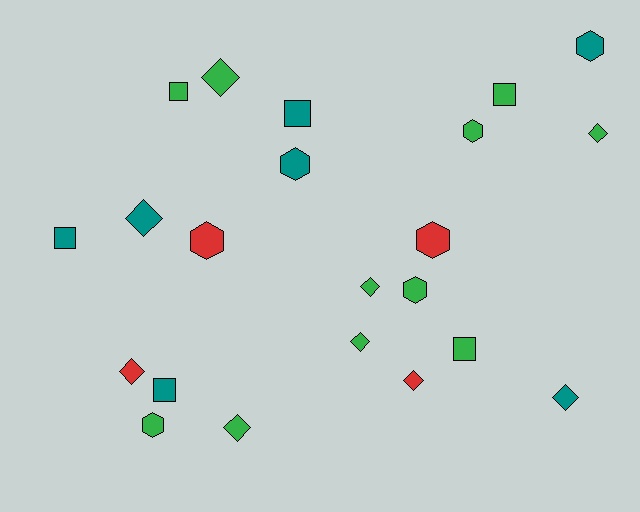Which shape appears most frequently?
Diamond, with 9 objects.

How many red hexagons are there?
There are 2 red hexagons.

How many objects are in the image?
There are 22 objects.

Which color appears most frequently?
Green, with 11 objects.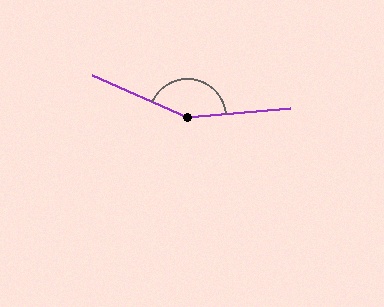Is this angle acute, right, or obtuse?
It is obtuse.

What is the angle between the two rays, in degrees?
Approximately 151 degrees.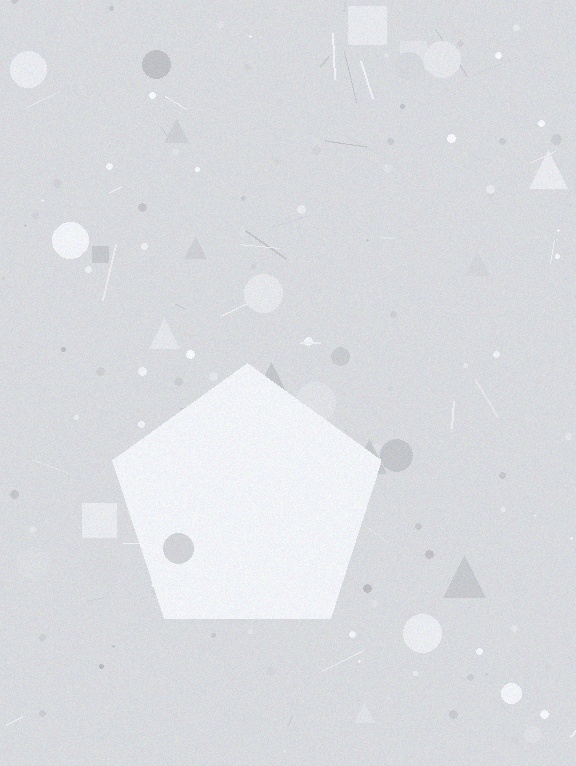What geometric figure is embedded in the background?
A pentagon is embedded in the background.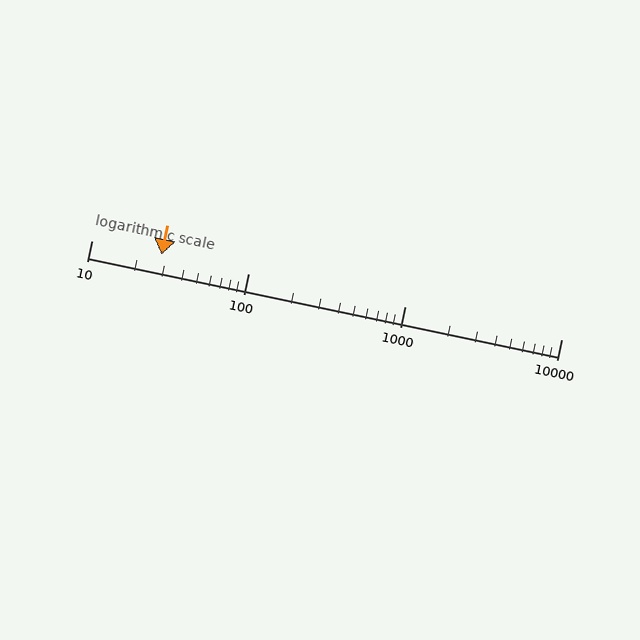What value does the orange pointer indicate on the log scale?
The pointer indicates approximately 28.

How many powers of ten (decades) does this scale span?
The scale spans 3 decades, from 10 to 10000.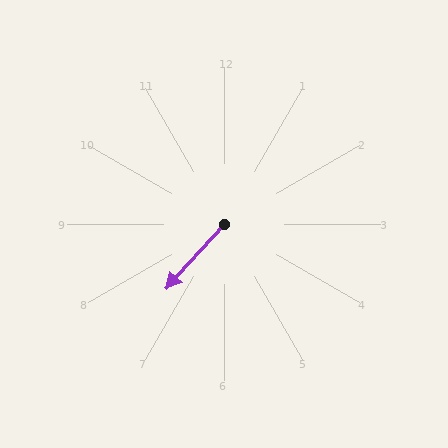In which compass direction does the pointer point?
Southwest.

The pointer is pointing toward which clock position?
Roughly 7 o'clock.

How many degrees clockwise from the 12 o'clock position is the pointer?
Approximately 222 degrees.